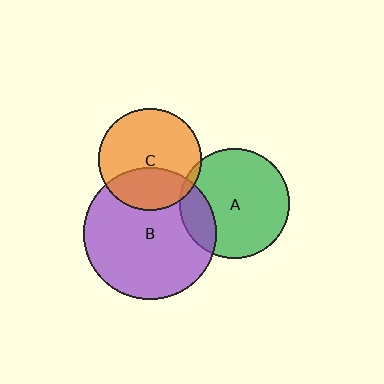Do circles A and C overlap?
Yes.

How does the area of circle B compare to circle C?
Approximately 1.7 times.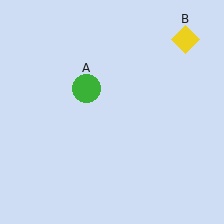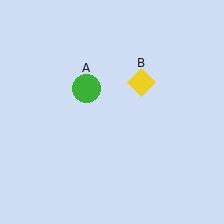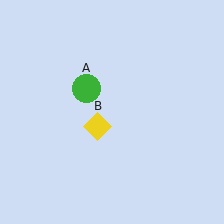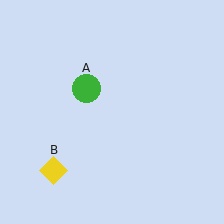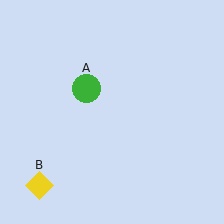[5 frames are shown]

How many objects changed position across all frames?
1 object changed position: yellow diamond (object B).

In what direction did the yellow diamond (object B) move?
The yellow diamond (object B) moved down and to the left.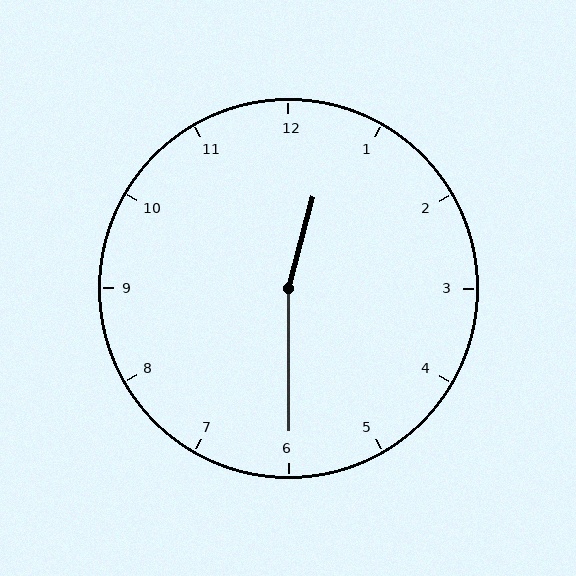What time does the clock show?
12:30.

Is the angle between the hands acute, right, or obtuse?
It is obtuse.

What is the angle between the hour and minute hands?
Approximately 165 degrees.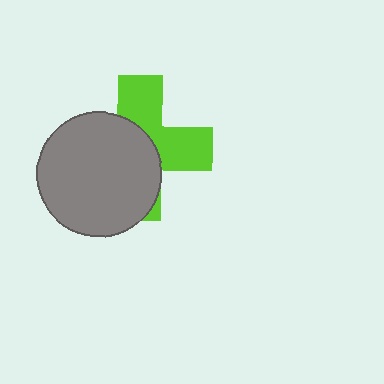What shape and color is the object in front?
The object in front is a gray circle.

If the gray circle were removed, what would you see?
You would see the complete lime cross.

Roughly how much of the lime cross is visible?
A small part of it is visible (roughly 45%).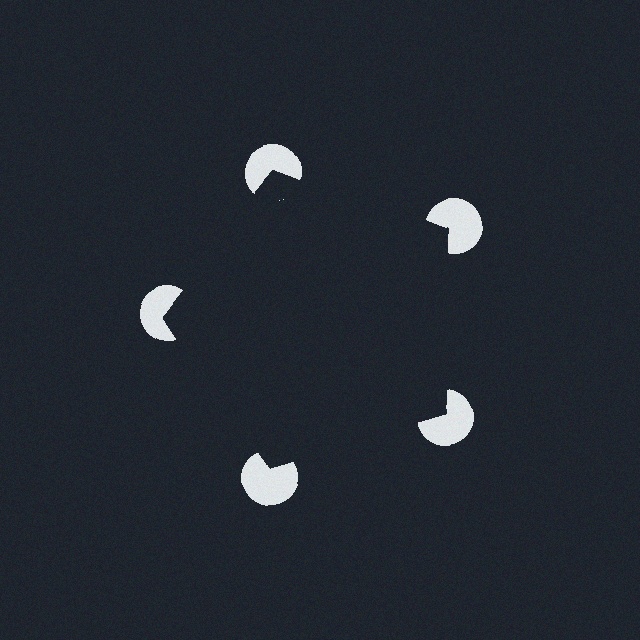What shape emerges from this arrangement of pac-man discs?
An illusory pentagon — its edges are inferred from the aligned wedge cuts in the pac-man discs, not physically drawn.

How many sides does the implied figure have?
5 sides.